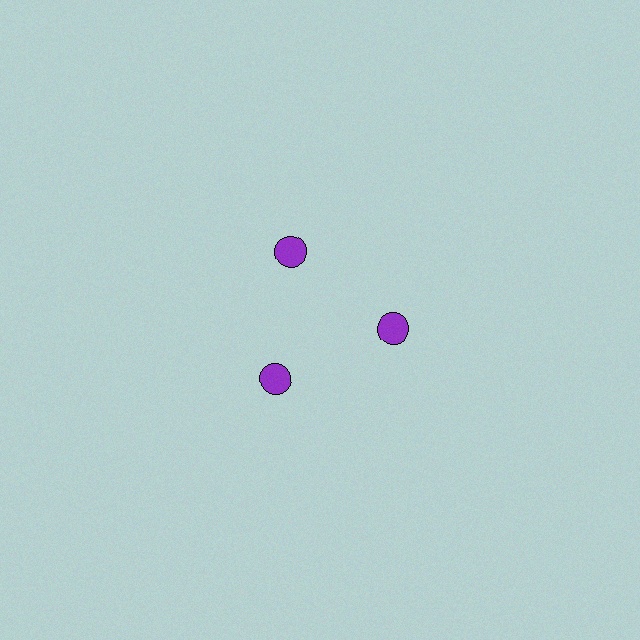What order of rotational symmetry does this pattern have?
This pattern has 3-fold rotational symmetry.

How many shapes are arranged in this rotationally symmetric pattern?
There are 3 shapes, arranged in 3 groups of 1.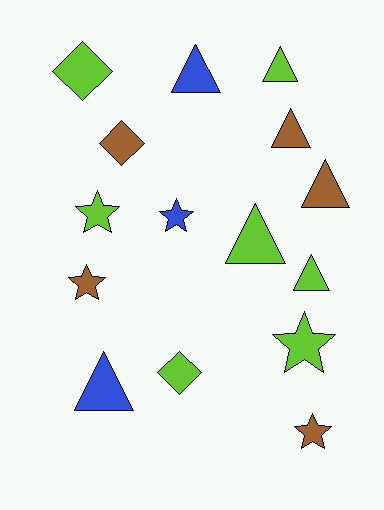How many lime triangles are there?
There are 3 lime triangles.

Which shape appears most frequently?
Triangle, with 7 objects.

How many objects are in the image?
There are 15 objects.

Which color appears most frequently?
Lime, with 7 objects.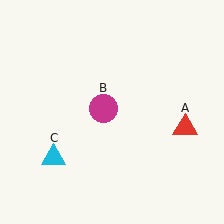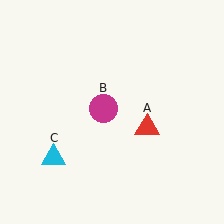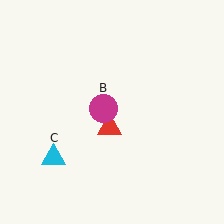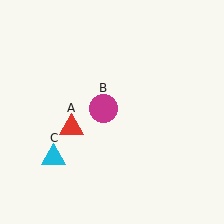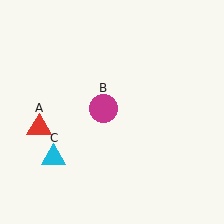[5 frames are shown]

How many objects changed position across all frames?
1 object changed position: red triangle (object A).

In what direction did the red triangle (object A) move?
The red triangle (object A) moved left.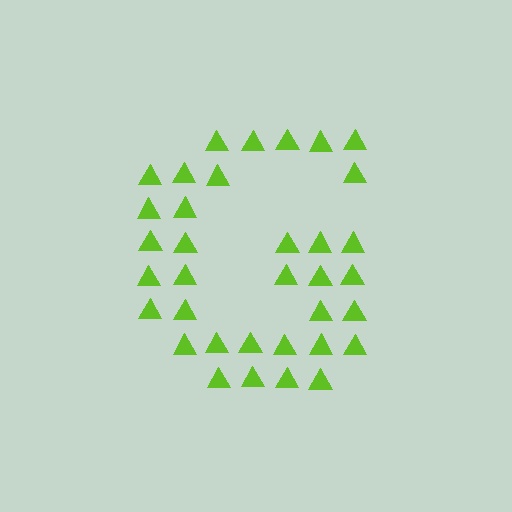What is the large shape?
The large shape is the letter G.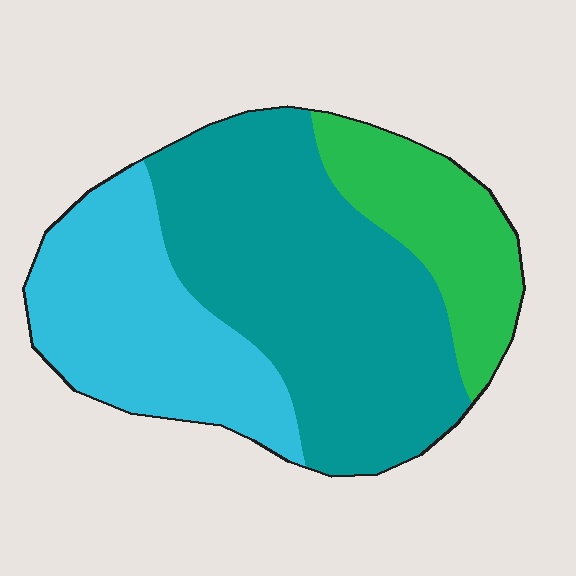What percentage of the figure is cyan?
Cyan covers around 30% of the figure.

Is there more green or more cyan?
Cyan.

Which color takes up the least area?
Green, at roughly 20%.